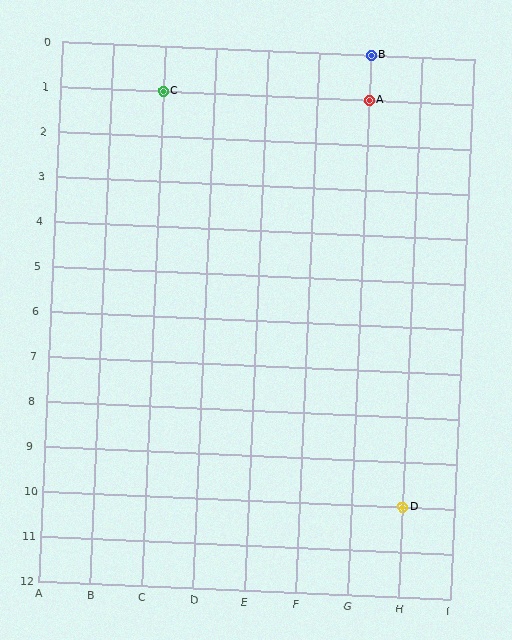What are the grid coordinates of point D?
Point D is at grid coordinates (H, 10).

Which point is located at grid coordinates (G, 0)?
Point B is at (G, 0).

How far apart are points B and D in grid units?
Points B and D are 1 column and 10 rows apart (about 10.0 grid units diagonally).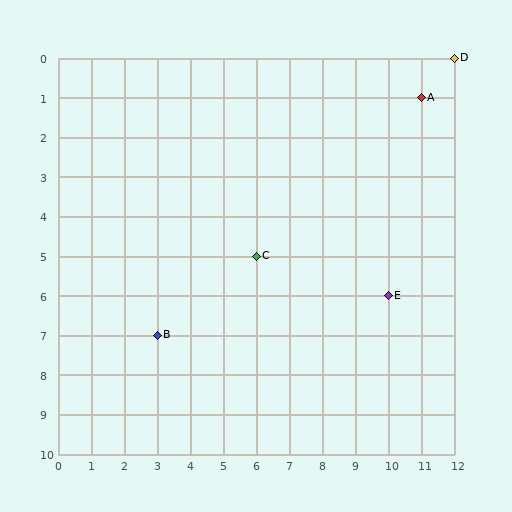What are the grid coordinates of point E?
Point E is at grid coordinates (10, 6).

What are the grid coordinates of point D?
Point D is at grid coordinates (12, 0).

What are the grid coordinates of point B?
Point B is at grid coordinates (3, 7).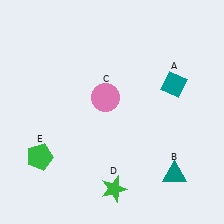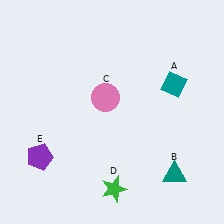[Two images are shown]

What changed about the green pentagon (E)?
In Image 1, E is green. In Image 2, it changed to purple.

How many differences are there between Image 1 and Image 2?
There is 1 difference between the two images.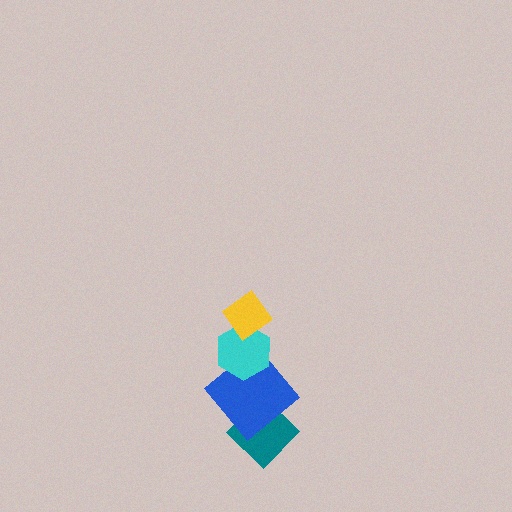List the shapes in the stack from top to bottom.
From top to bottom: the yellow diamond, the cyan hexagon, the blue diamond, the teal diamond.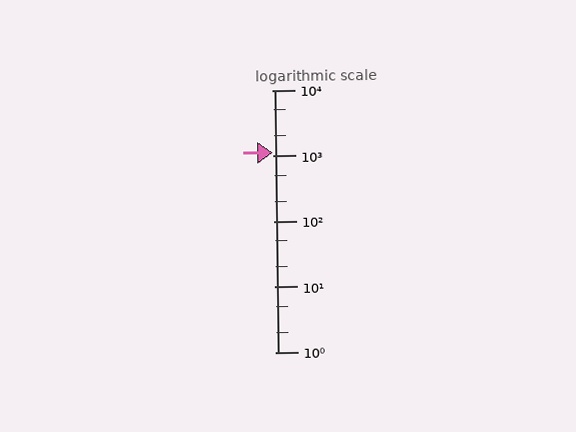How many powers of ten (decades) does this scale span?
The scale spans 4 decades, from 1 to 10000.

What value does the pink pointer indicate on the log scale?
The pointer indicates approximately 1100.